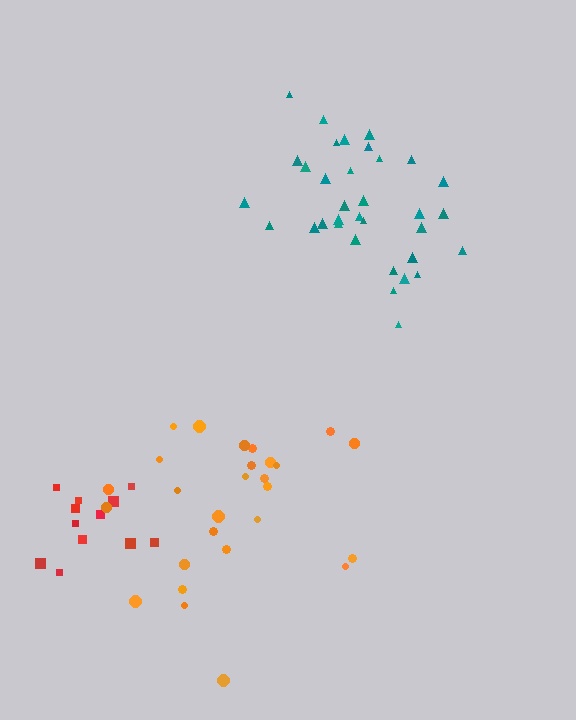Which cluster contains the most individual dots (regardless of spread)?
Teal (34).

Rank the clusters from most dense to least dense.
teal, red, orange.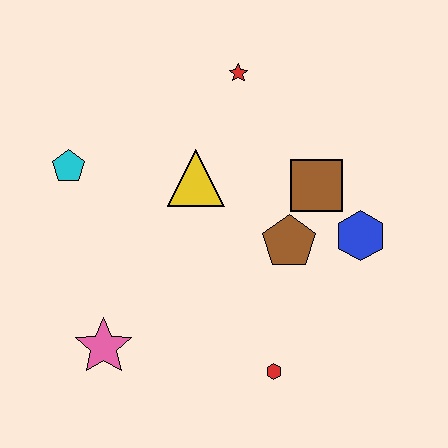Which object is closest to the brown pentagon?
The brown square is closest to the brown pentagon.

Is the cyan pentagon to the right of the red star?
No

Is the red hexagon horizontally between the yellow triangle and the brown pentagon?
Yes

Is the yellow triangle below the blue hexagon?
No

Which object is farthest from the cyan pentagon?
The blue hexagon is farthest from the cyan pentagon.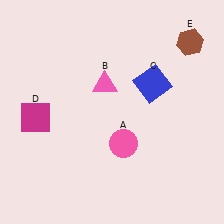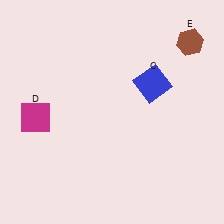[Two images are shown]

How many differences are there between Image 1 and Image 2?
There are 2 differences between the two images.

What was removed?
The pink circle (A), the pink triangle (B) were removed in Image 2.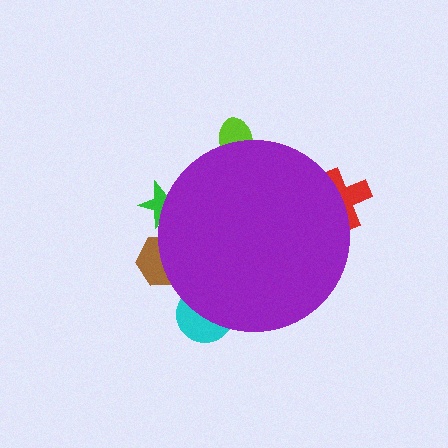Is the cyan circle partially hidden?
Yes, the cyan circle is partially hidden behind the purple circle.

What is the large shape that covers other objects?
A purple circle.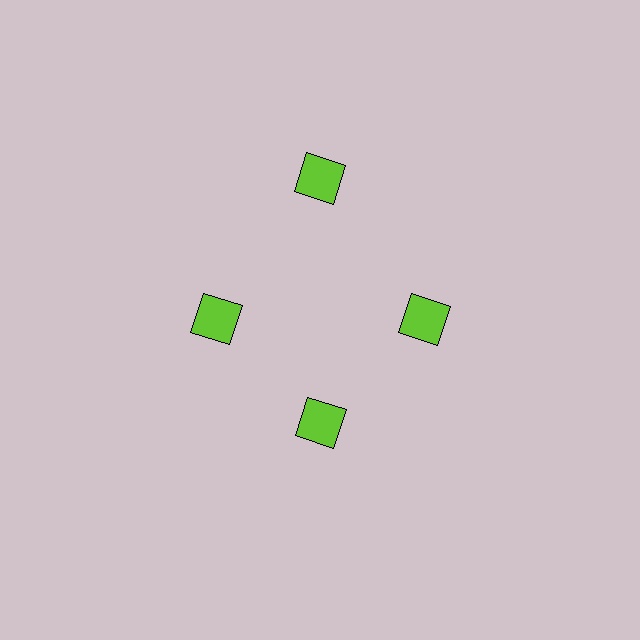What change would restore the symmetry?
The symmetry would be restored by moving it inward, back onto the ring so that all 4 squares sit at equal angles and equal distance from the center.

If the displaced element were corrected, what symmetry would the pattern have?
It would have 4-fold rotational symmetry — the pattern would map onto itself every 90 degrees.